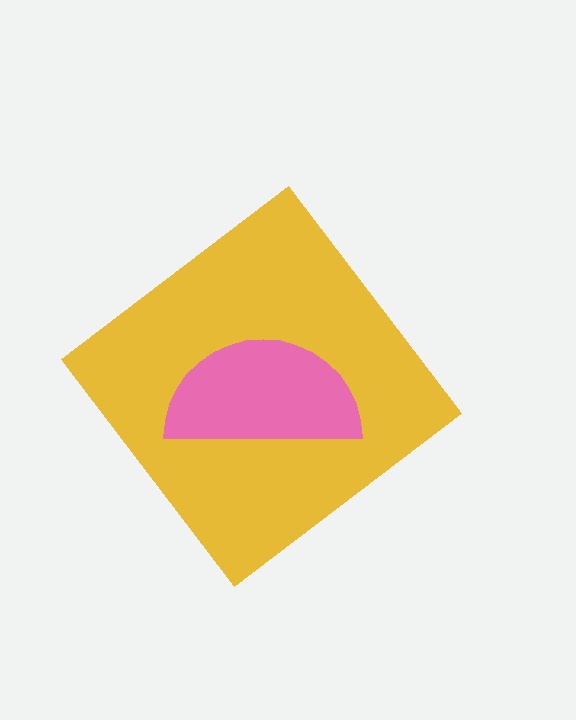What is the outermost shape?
The yellow diamond.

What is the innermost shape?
The pink semicircle.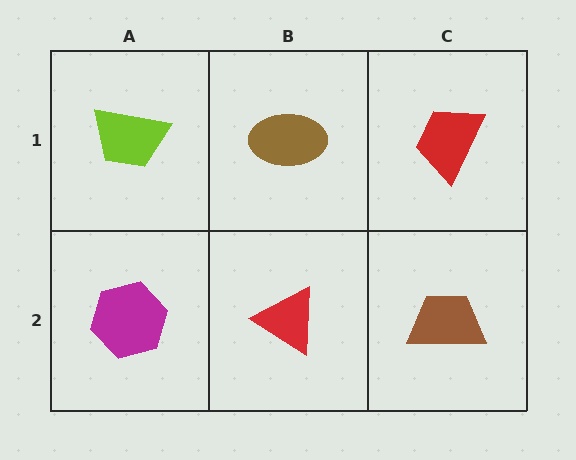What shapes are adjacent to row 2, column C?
A red trapezoid (row 1, column C), a red triangle (row 2, column B).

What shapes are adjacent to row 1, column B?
A red triangle (row 2, column B), a lime trapezoid (row 1, column A), a red trapezoid (row 1, column C).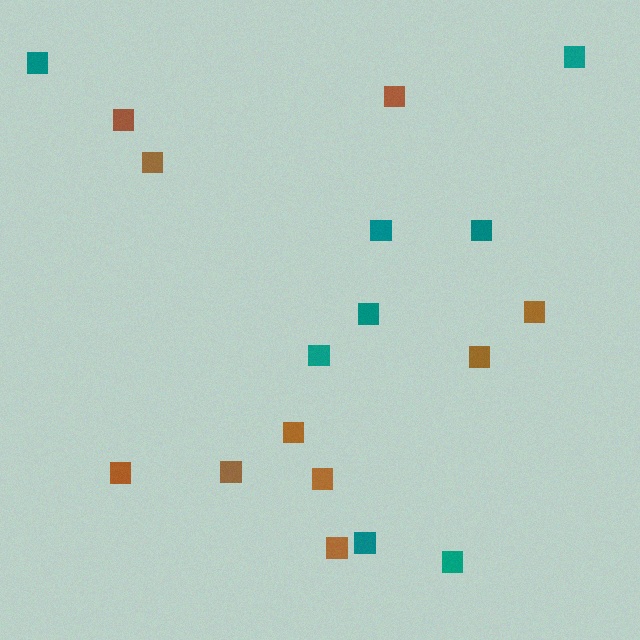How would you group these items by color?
There are 2 groups: one group of brown squares (10) and one group of teal squares (8).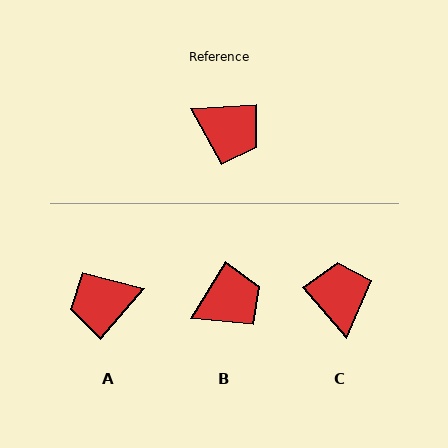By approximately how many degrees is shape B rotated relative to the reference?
Approximately 55 degrees counter-clockwise.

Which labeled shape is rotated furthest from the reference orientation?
A, about 134 degrees away.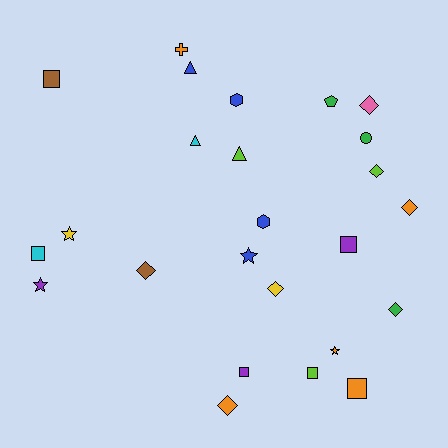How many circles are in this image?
There is 1 circle.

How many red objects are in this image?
There are no red objects.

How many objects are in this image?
There are 25 objects.